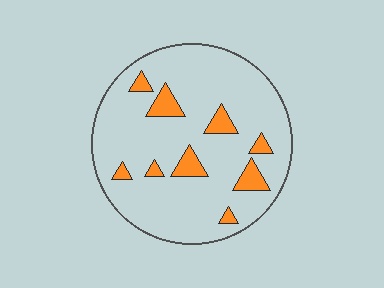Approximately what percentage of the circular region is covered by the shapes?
Approximately 10%.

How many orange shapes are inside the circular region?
9.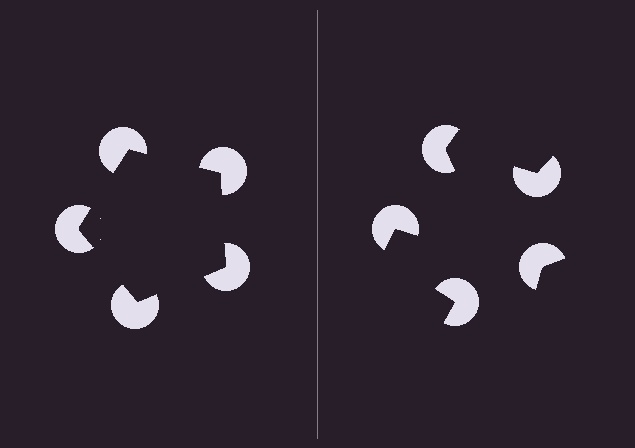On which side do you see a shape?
An illusory pentagon appears on the left side. On the right side the wedge cuts are rotated, so no coherent shape forms.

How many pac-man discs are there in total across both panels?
10 — 5 on each side.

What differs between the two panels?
The pac-man discs are positioned identically on both sides; only the wedge orientations differ. On the left they align to a pentagon; on the right they are misaligned.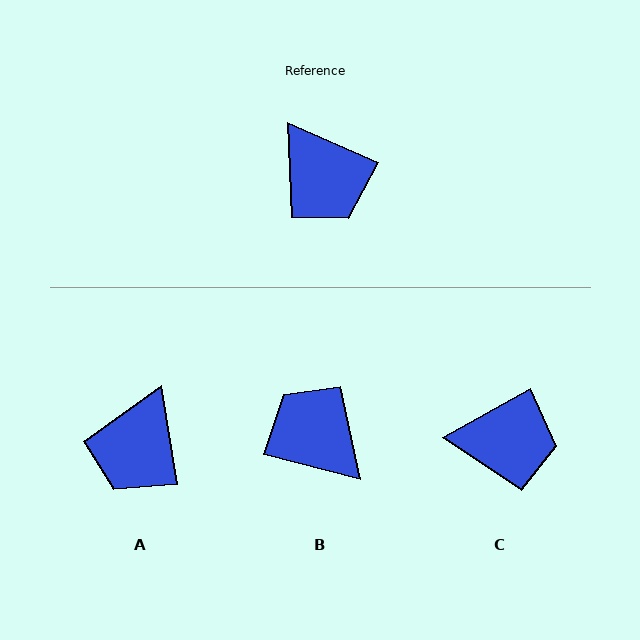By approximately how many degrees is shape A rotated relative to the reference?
Approximately 57 degrees clockwise.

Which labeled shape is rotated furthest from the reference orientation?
B, about 170 degrees away.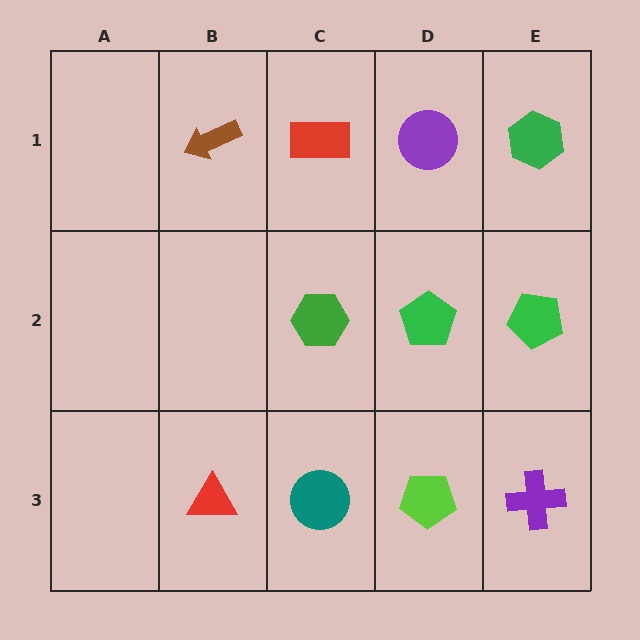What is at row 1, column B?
A brown arrow.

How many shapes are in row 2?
3 shapes.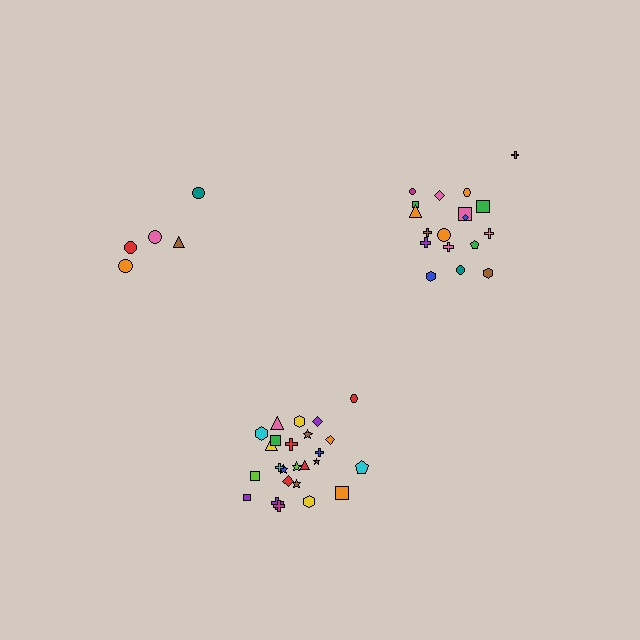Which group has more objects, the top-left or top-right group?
The top-right group.